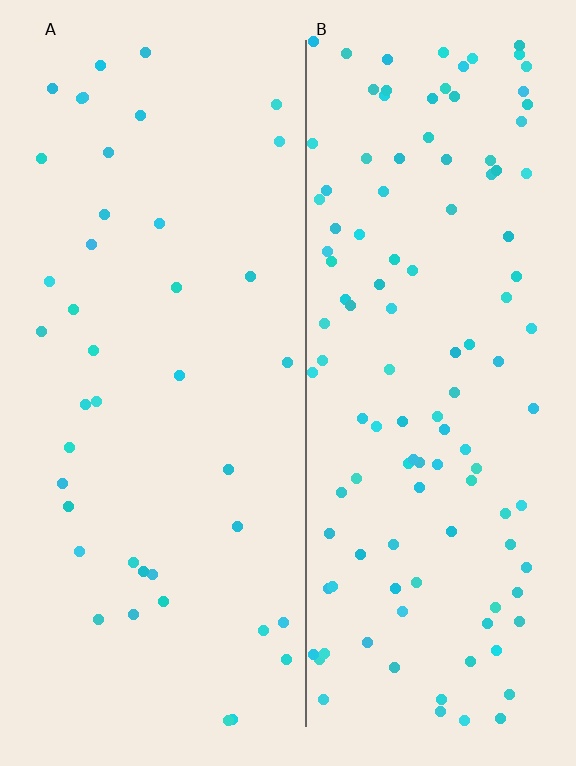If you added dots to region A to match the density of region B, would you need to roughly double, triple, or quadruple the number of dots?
Approximately triple.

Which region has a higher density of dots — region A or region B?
B (the right).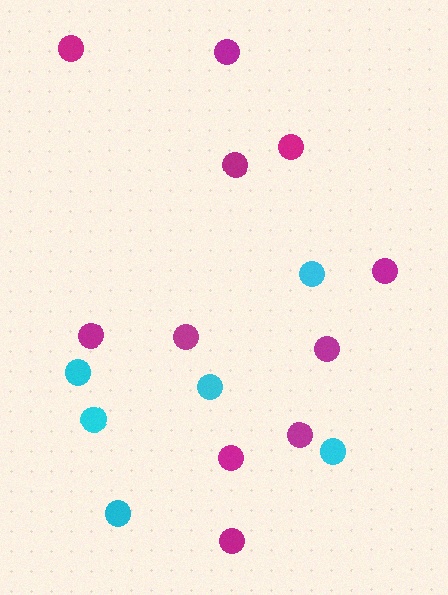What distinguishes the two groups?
There are 2 groups: one group of magenta circles (11) and one group of cyan circles (6).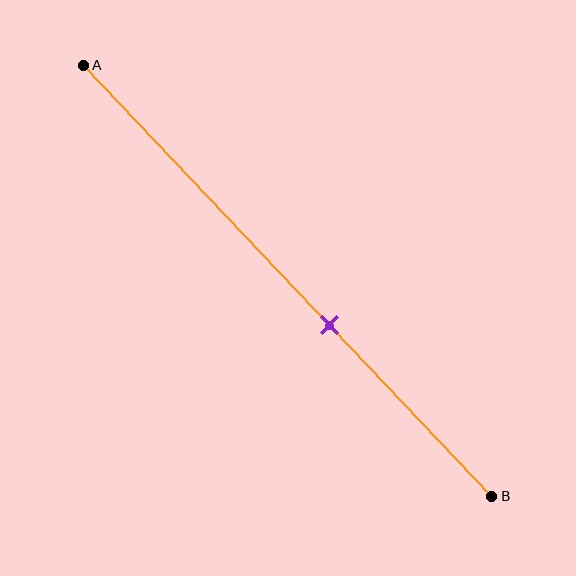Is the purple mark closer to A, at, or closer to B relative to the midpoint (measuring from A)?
The purple mark is closer to point B than the midpoint of segment AB.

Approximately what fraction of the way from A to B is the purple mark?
The purple mark is approximately 60% of the way from A to B.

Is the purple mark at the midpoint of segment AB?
No, the mark is at about 60% from A, not at the 50% midpoint.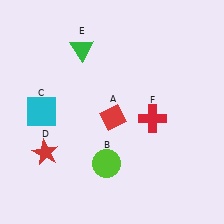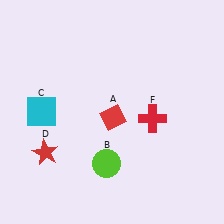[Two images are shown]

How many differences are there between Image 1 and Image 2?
There is 1 difference between the two images.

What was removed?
The green triangle (E) was removed in Image 2.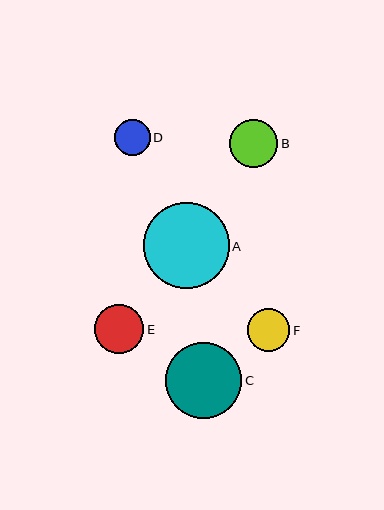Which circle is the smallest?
Circle D is the smallest with a size of approximately 36 pixels.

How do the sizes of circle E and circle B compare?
Circle E and circle B are approximately the same size.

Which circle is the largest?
Circle A is the largest with a size of approximately 86 pixels.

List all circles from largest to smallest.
From largest to smallest: A, C, E, B, F, D.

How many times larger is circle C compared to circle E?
Circle C is approximately 1.5 times the size of circle E.